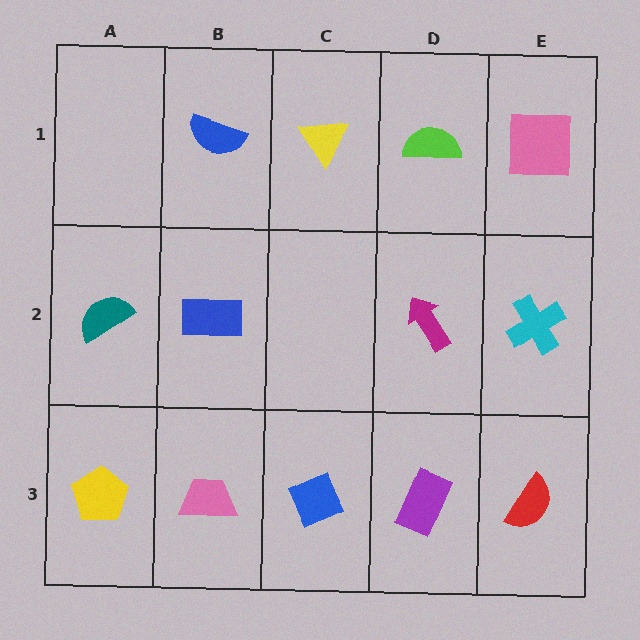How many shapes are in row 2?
4 shapes.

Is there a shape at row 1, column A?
No, that cell is empty.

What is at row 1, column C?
A yellow triangle.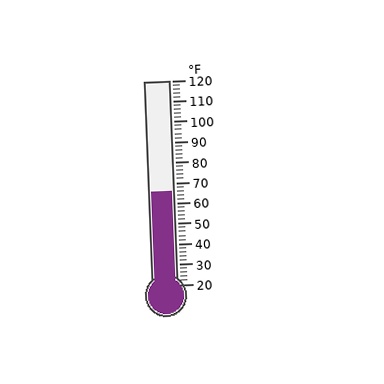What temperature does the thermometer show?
The thermometer shows approximately 66°F.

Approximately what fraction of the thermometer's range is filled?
The thermometer is filled to approximately 45% of its range.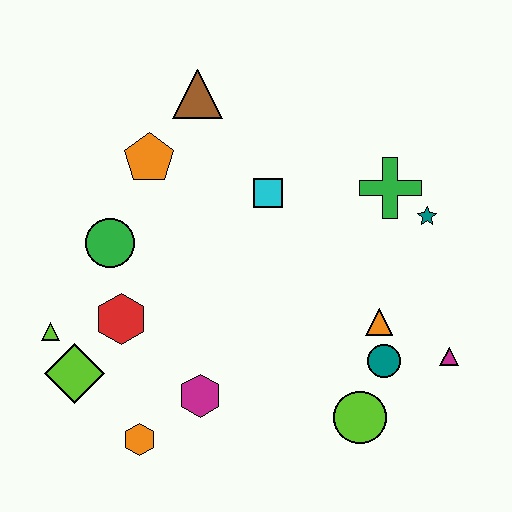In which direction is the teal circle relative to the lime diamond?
The teal circle is to the right of the lime diamond.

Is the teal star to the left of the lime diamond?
No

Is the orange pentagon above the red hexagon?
Yes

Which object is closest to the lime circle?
The teal circle is closest to the lime circle.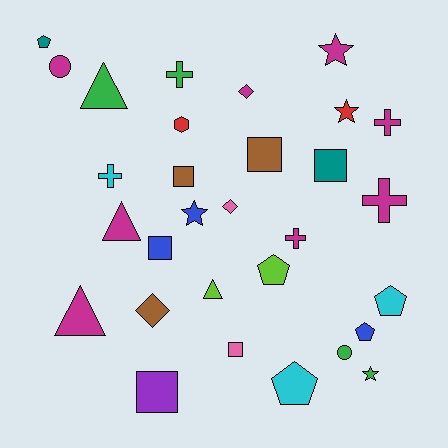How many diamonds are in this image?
There are 3 diamonds.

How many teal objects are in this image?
There are 2 teal objects.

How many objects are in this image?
There are 30 objects.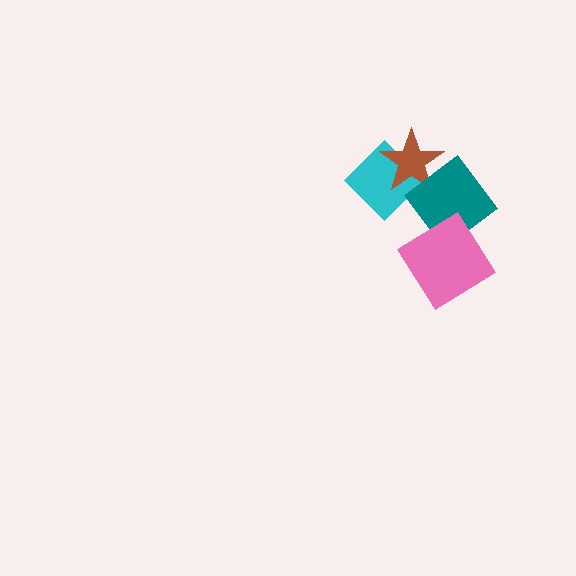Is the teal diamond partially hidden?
Yes, it is partially covered by another shape.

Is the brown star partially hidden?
Yes, it is partially covered by another shape.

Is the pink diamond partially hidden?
No, no other shape covers it.